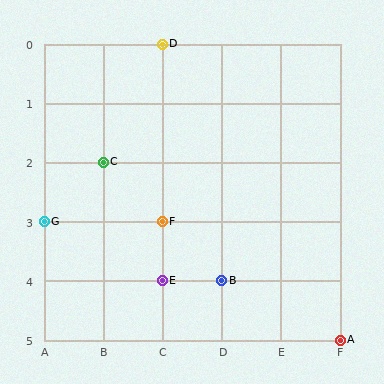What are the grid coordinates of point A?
Point A is at grid coordinates (F, 5).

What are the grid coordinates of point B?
Point B is at grid coordinates (D, 4).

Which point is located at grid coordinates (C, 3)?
Point F is at (C, 3).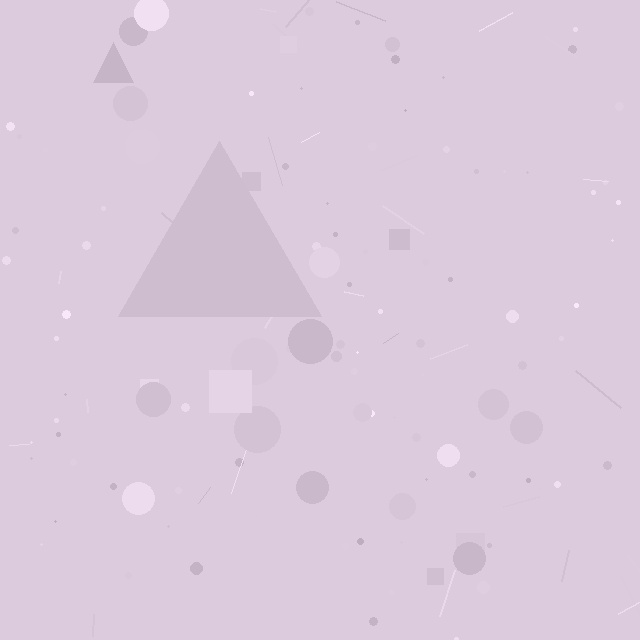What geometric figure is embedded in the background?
A triangle is embedded in the background.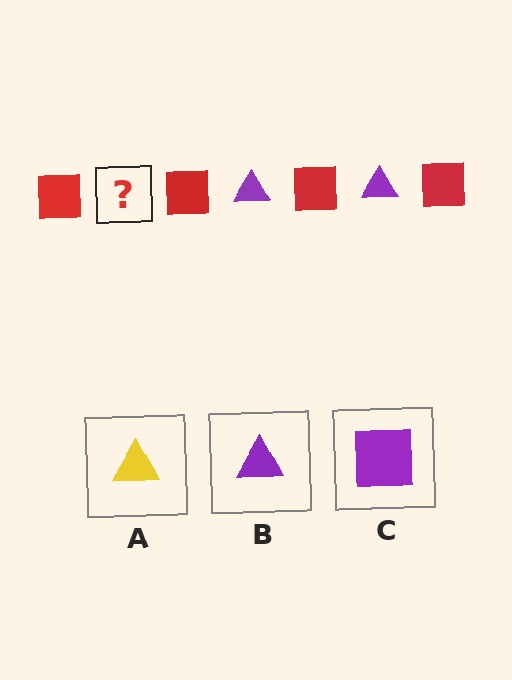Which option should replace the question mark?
Option B.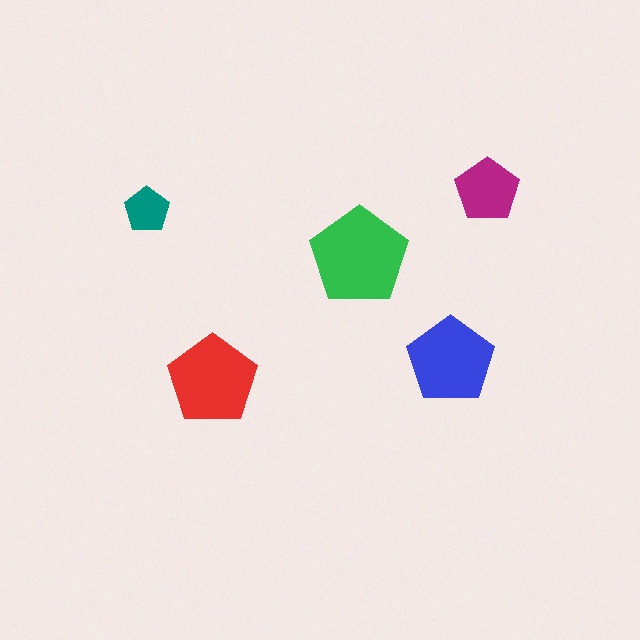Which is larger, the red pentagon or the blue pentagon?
The red one.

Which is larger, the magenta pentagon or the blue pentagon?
The blue one.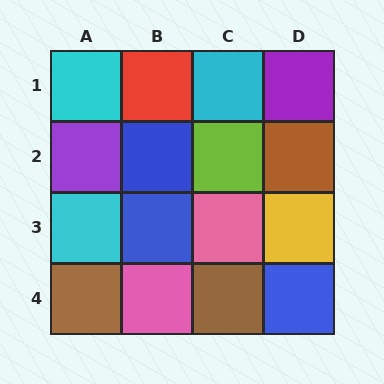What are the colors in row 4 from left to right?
Brown, pink, brown, blue.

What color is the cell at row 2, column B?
Blue.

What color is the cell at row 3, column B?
Blue.